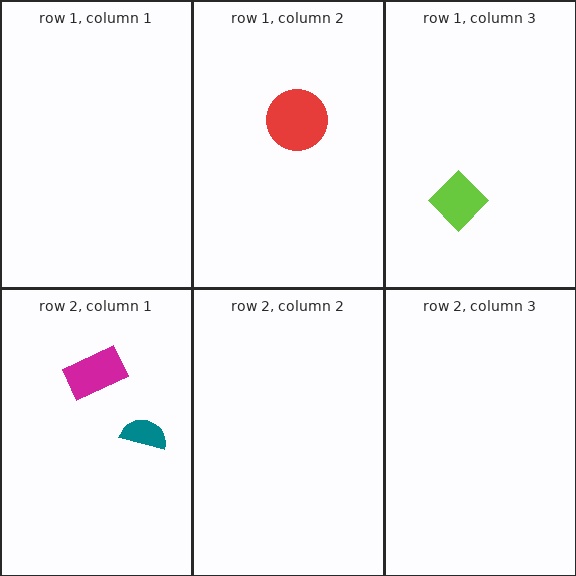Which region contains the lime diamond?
The row 1, column 3 region.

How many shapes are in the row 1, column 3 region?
1.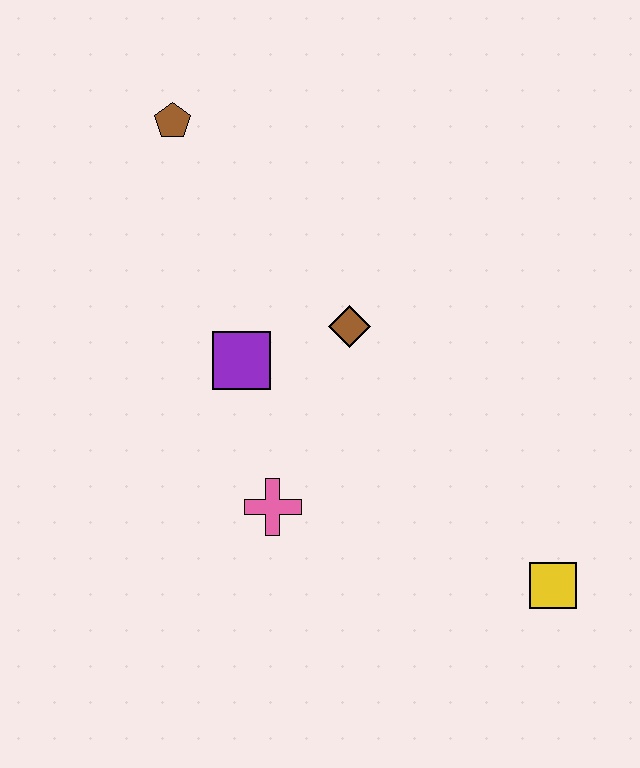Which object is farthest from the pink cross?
The brown pentagon is farthest from the pink cross.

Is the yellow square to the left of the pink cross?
No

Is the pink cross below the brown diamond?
Yes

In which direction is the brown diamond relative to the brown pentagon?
The brown diamond is below the brown pentagon.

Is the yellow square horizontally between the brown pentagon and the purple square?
No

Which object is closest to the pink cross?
The purple square is closest to the pink cross.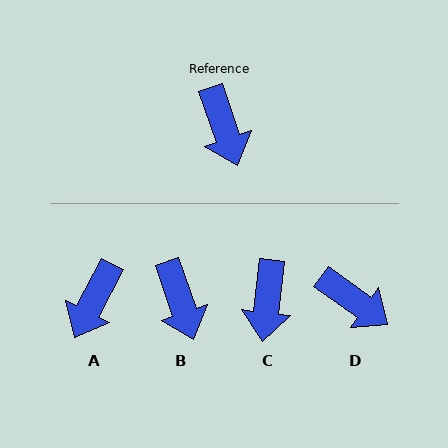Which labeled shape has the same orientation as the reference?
B.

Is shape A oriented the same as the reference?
No, it is off by about 46 degrees.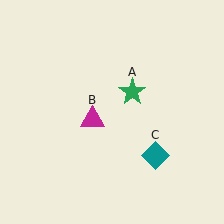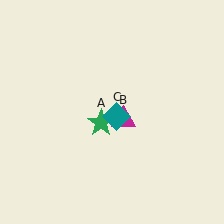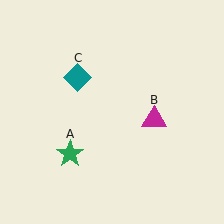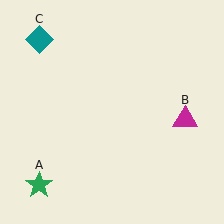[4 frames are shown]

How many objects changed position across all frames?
3 objects changed position: green star (object A), magenta triangle (object B), teal diamond (object C).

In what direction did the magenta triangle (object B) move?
The magenta triangle (object B) moved right.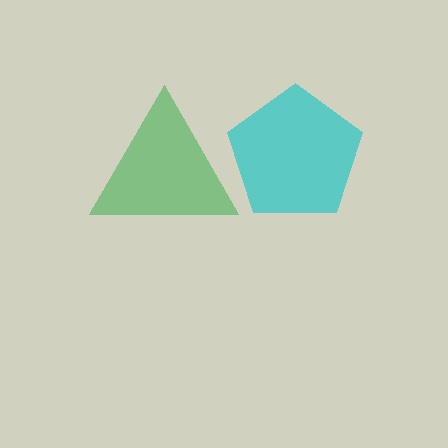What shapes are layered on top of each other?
The layered shapes are: a green triangle, a cyan pentagon.